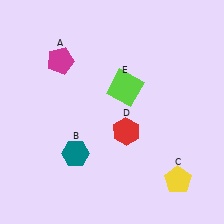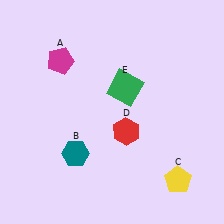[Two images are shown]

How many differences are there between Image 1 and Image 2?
There is 1 difference between the two images.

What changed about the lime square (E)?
In Image 1, E is lime. In Image 2, it changed to green.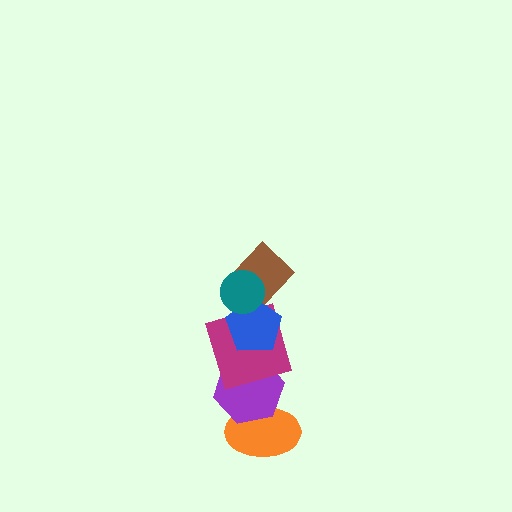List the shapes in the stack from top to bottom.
From top to bottom: the teal circle, the brown diamond, the blue pentagon, the magenta square, the purple hexagon, the orange ellipse.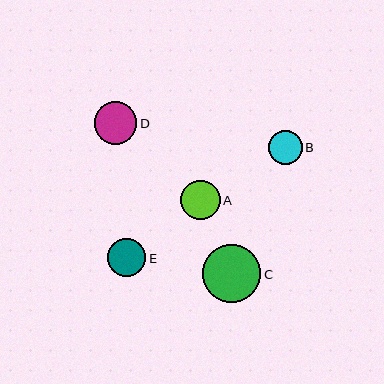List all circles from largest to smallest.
From largest to smallest: C, D, A, E, B.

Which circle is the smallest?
Circle B is the smallest with a size of approximately 34 pixels.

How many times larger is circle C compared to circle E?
Circle C is approximately 1.5 times the size of circle E.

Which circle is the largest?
Circle C is the largest with a size of approximately 58 pixels.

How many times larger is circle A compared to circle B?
Circle A is approximately 1.2 times the size of circle B.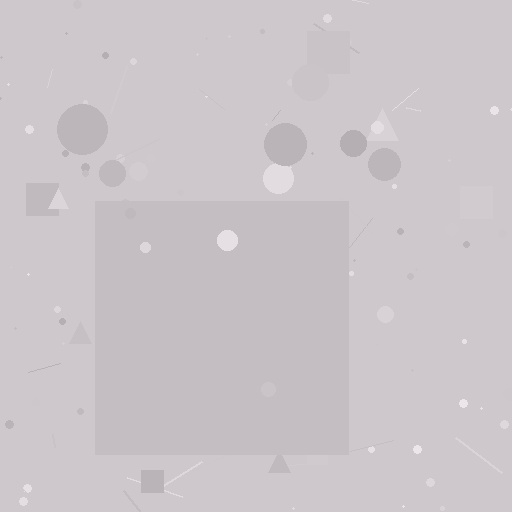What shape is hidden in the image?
A square is hidden in the image.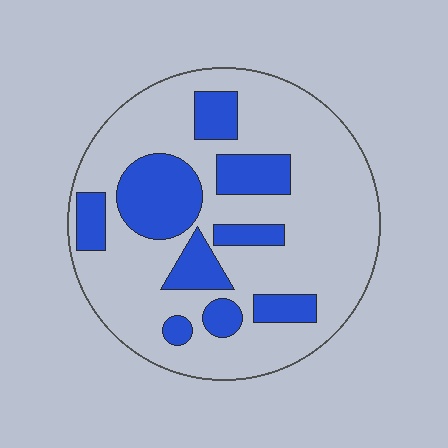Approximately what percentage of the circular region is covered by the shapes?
Approximately 25%.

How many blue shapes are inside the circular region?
9.